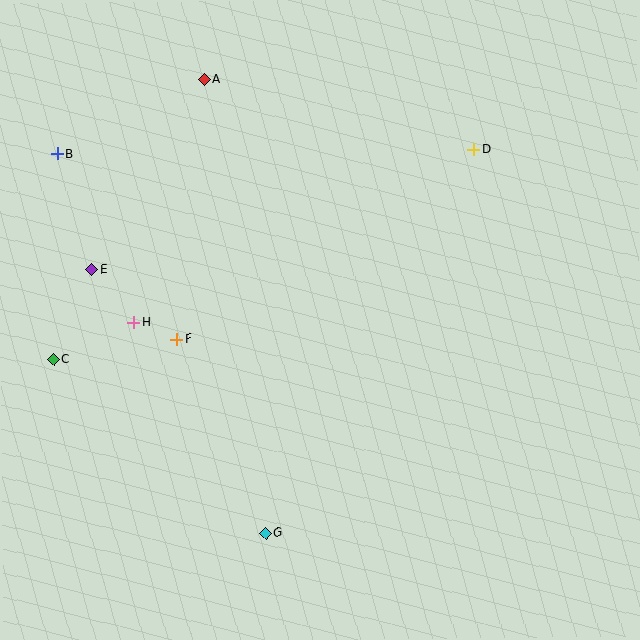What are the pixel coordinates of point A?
Point A is at (205, 80).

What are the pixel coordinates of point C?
Point C is at (54, 359).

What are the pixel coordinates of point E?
Point E is at (92, 269).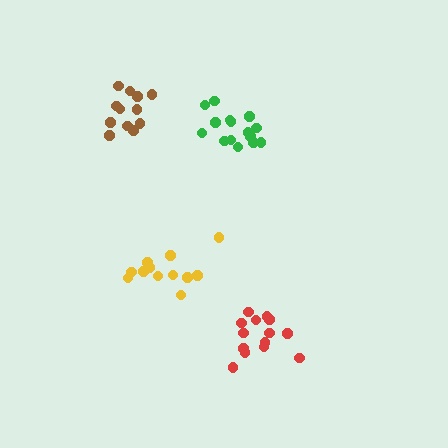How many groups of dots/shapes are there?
There are 4 groups.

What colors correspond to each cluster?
The clusters are colored: red, brown, green, yellow.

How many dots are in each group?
Group 1: 14 dots, Group 2: 12 dots, Group 3: 15 dots, Group 4: 12 dots (53 total).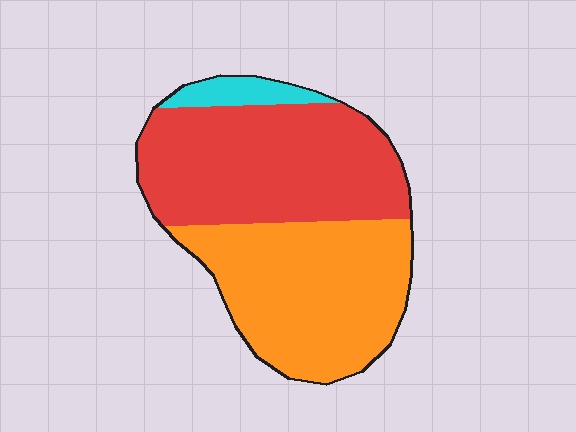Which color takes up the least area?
Cyan, at roughly 5%.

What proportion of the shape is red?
Red covers 48% of the shape.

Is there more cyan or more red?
Red.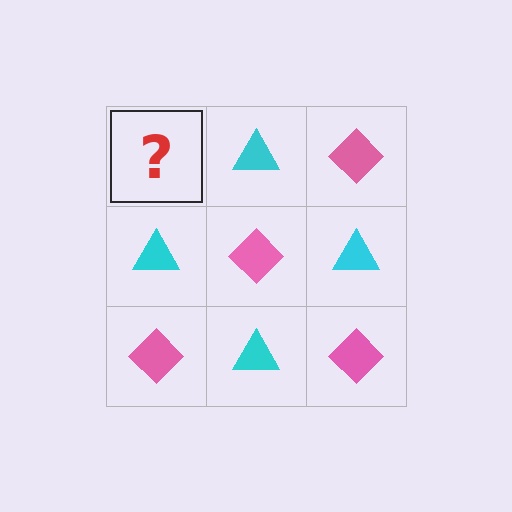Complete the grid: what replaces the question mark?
The question mark should be replaced with a pink diamond.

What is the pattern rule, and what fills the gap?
The rule is that it alternates pink diamond and cyan triangle in a checkerboard pattern. The gap should be filled with a pink diamond.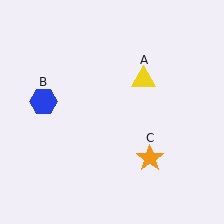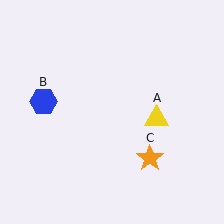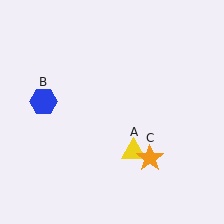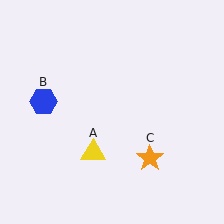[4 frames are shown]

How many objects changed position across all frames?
1 object changed position: yellow triangle (object A).